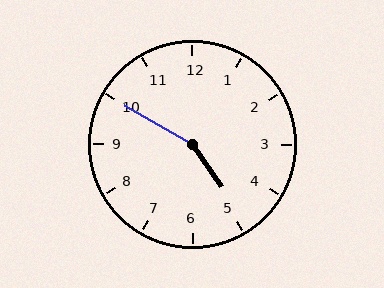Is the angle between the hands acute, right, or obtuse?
It is obtuse.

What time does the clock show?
4:50.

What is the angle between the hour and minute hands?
Approximately 155 degrees.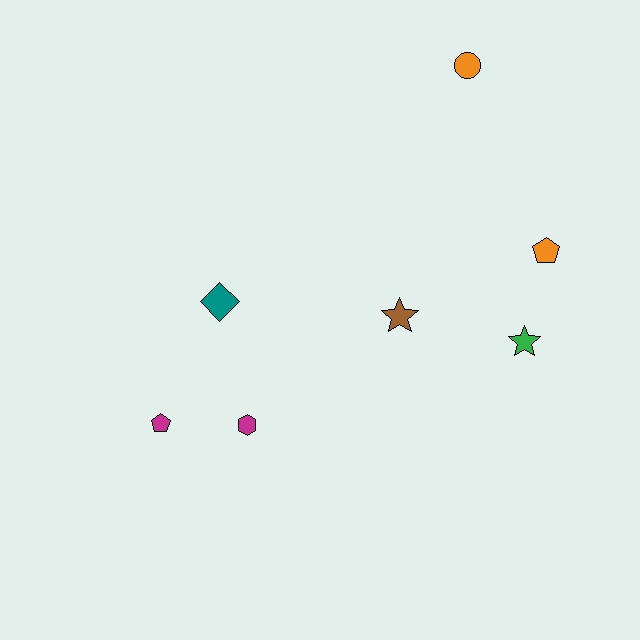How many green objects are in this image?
There is 1 green object.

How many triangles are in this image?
There are no triangles.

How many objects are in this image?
There are 7 objects.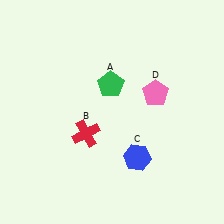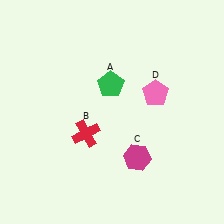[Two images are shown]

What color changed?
The hexagon (C) changed from blue in Image 1 to magenta in Image 2.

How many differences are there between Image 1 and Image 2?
There is 1 difference between the two images.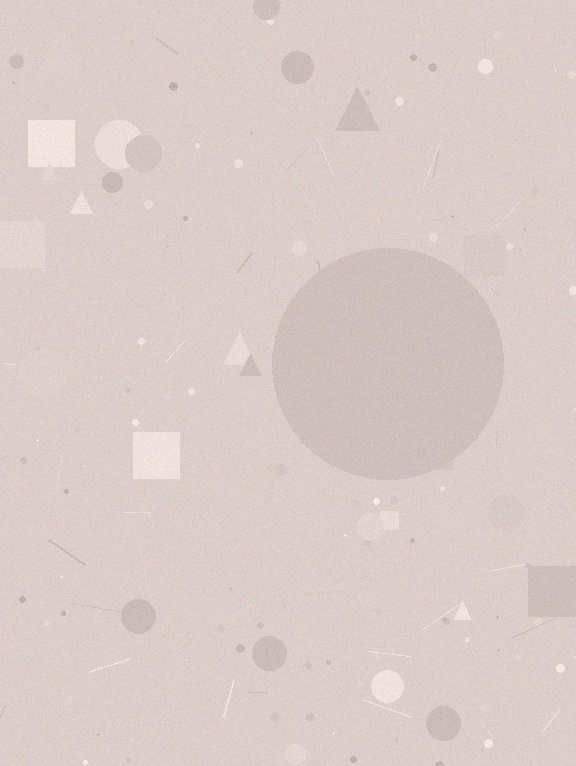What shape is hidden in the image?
A circle is hidden in the image.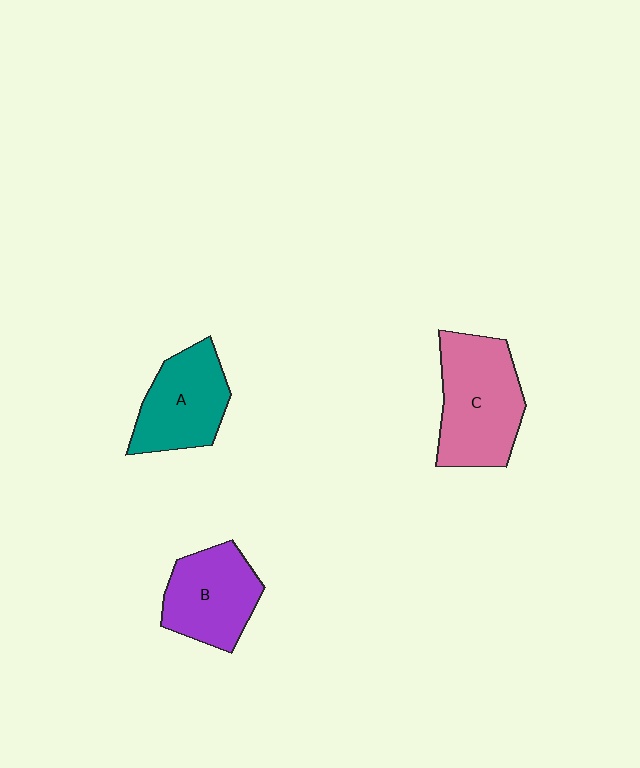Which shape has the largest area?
Shape C (pink).